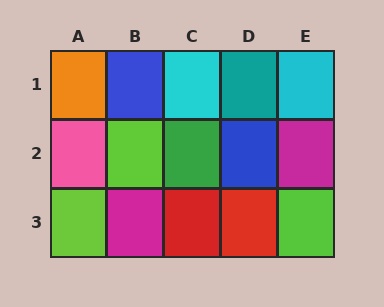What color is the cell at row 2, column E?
Magenta.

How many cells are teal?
1 cell is teal.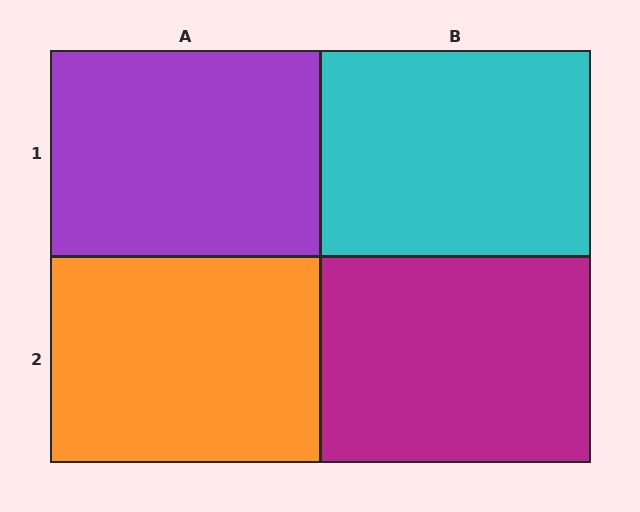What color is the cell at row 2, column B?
Magenta.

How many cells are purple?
1 cell is purple.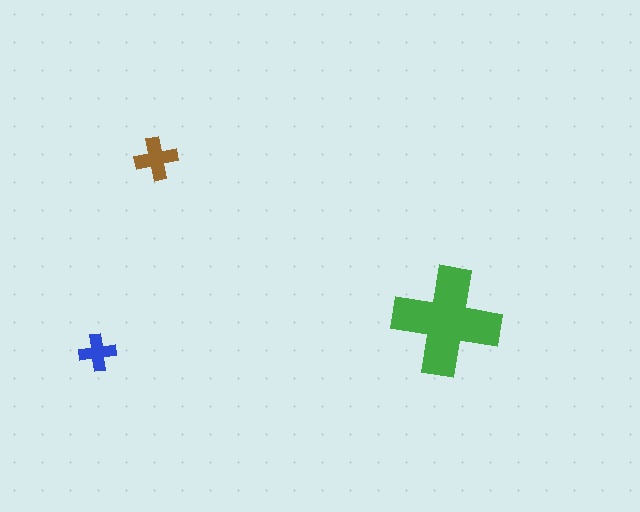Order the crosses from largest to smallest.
the green one, the brown one, the blue one.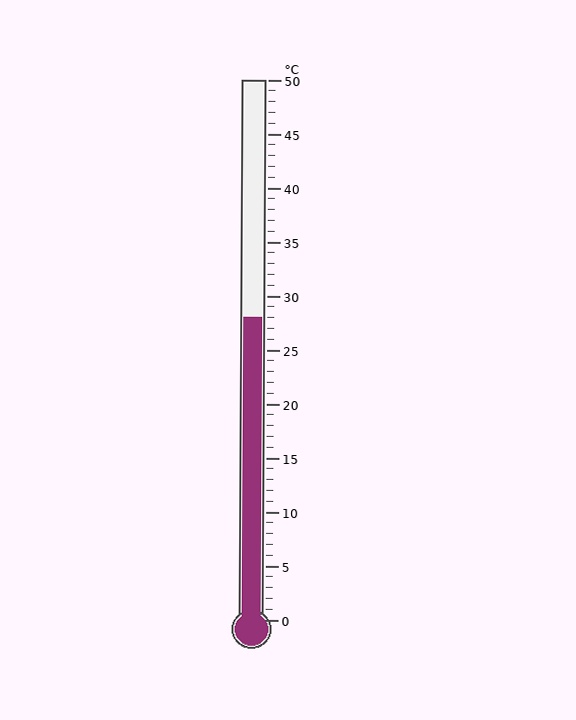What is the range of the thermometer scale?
The thermometer scale ranges from 0°C to 50°C.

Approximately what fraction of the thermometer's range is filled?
The thermometer is filled to approximately 55% of its range.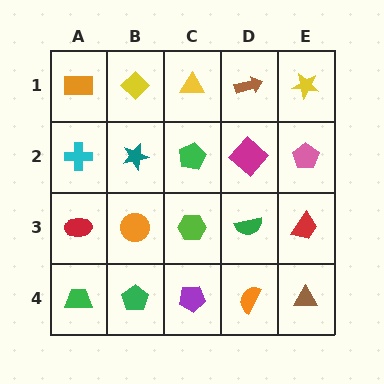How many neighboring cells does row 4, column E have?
2.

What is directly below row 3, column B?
A green pentagon.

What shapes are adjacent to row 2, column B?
A yellow diamond (row 1, column B), an orange circle (row 3, column B), a cyan cross (row 2, column A), a green pentagon (row 2, column C).